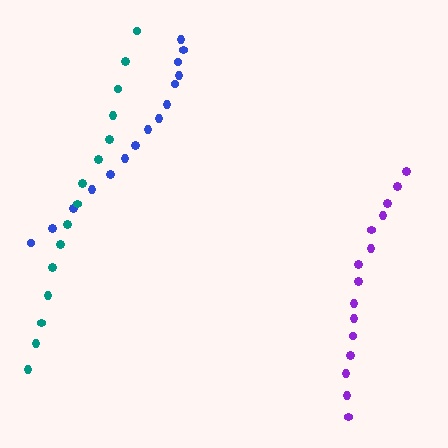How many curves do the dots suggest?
There are 3 distinct paths.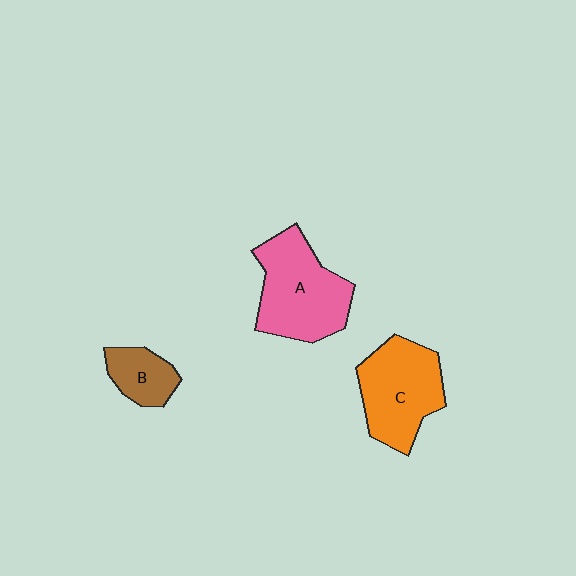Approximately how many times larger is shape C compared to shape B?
Approximately 2.2 times.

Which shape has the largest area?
Shape A (pink).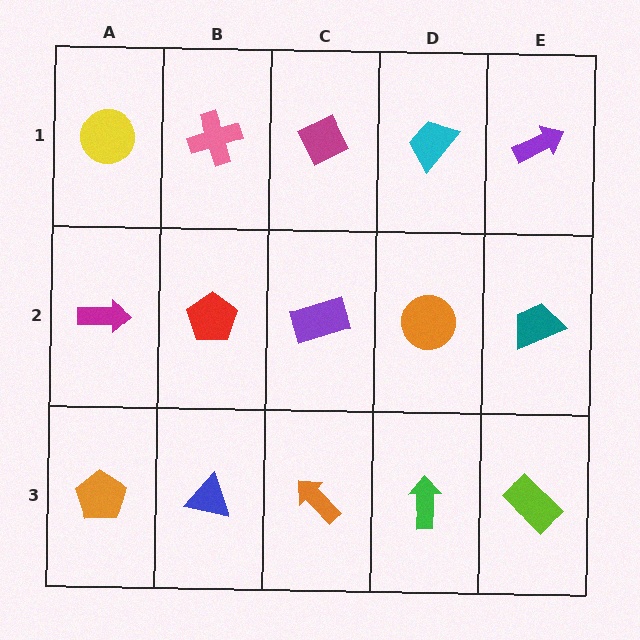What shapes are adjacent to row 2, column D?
A cyan trapezoid (row 1, column D), a green arrow (row 3, column D), a purple rectangle (row 2, column C), a teal trapezoid (row 2, column E).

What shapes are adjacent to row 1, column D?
An orange circle (row 2, column D), a magenta diamond (row 1, column C), a purple arrow (row 1, column E).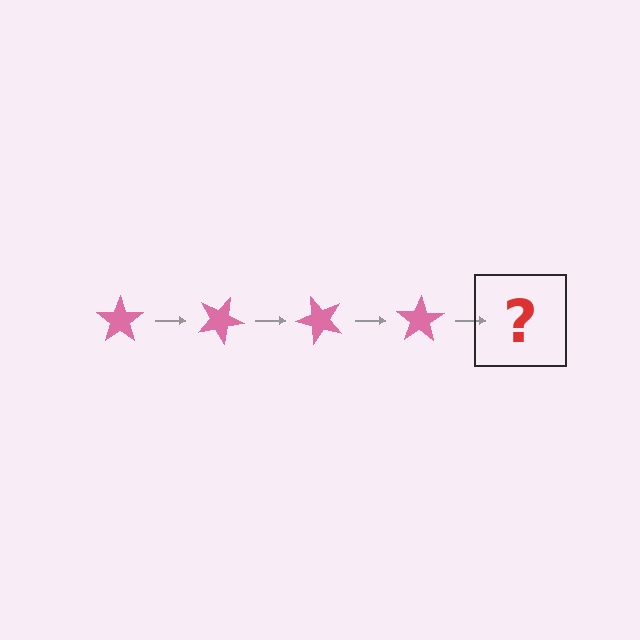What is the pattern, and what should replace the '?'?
The pattern is that the star rotates 25 degrees each step. The '?' should be a pink star rotated 100 degrees.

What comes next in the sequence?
The next element should be a pink star rotated 100 degrees.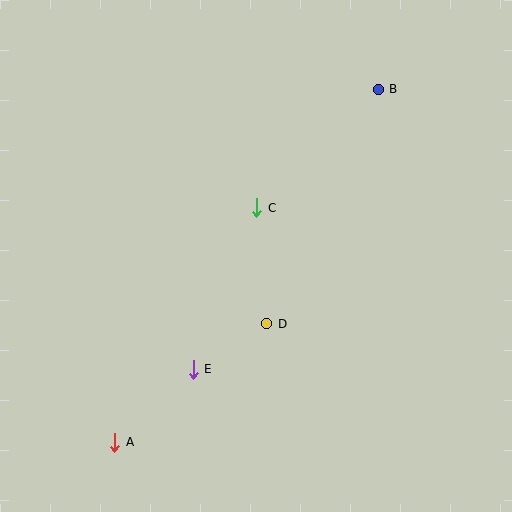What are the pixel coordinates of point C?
Point C is at (257, 208).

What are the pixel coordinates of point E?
Point E is at (193, 369).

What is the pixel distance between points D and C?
The distance between D and C is 116 pixels.